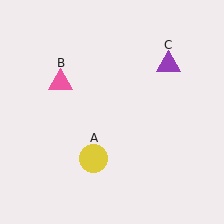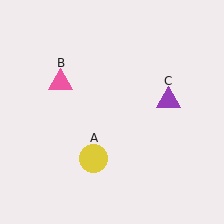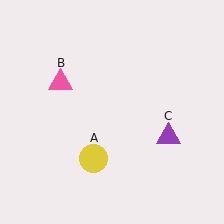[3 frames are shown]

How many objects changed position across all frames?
1 object changed position: purple triangle (object C).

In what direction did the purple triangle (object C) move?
The purple triangle (object C) moved down.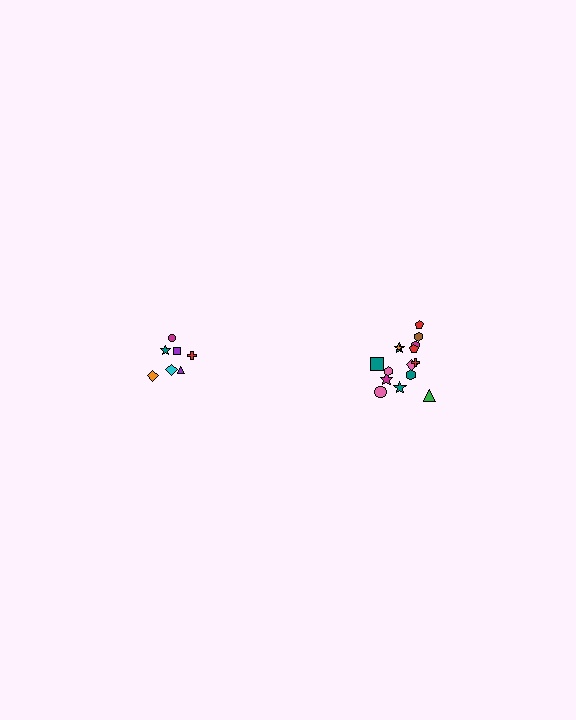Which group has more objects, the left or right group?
The right group.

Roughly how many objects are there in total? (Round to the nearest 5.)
Roughly 20 objects in total.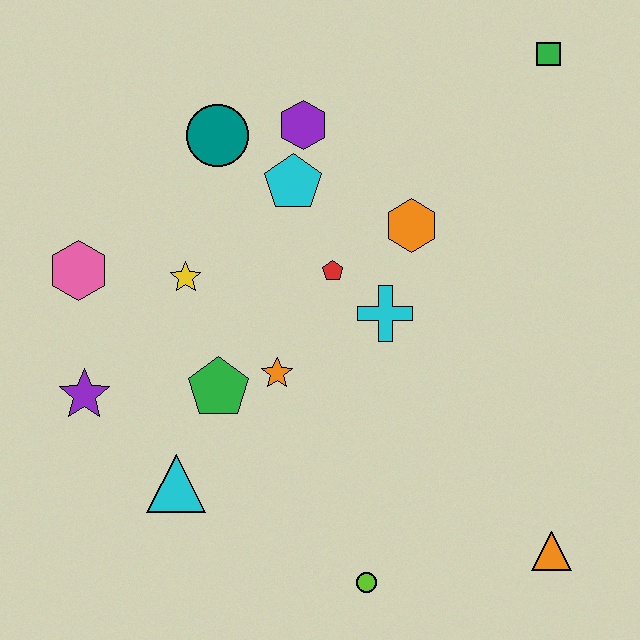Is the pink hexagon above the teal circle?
No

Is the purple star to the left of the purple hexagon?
Yes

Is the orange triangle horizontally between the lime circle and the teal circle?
No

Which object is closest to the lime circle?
The orange triangle is closest to the lime circle.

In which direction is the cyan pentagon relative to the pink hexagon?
The cyan pentagon is to the right of the pink hexagon.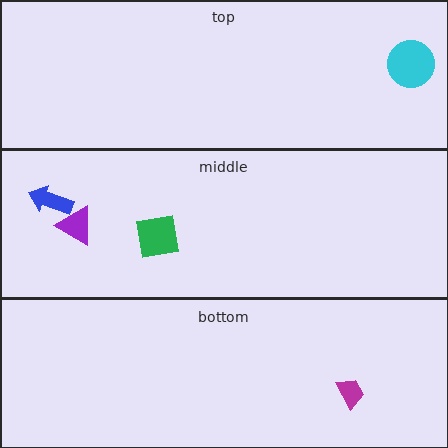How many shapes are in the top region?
1.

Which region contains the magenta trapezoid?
The bottom region.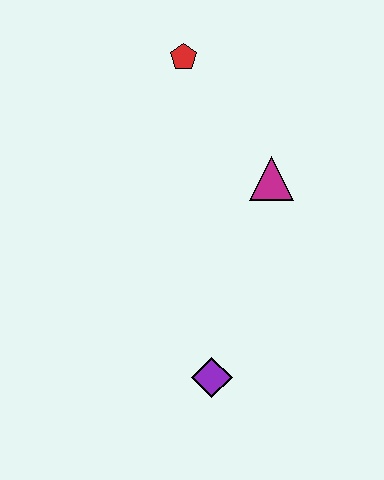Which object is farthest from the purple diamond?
The red pentagon is farthest from the purple diamond.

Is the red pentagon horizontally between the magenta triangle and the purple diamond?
No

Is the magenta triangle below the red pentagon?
Yes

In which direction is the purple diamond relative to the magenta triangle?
The purple diamond is below the magenta triangle.